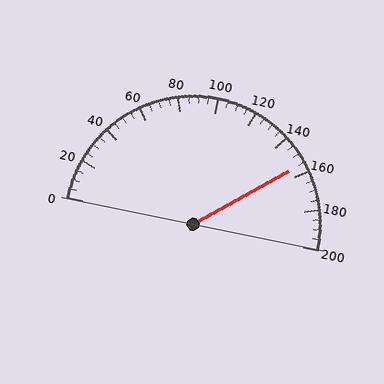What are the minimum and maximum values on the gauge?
The gauge ranges from 0 to 200.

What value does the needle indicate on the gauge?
The needle indicates approximately 155.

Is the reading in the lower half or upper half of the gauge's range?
The reading is in the upper half of the range (0 to 200).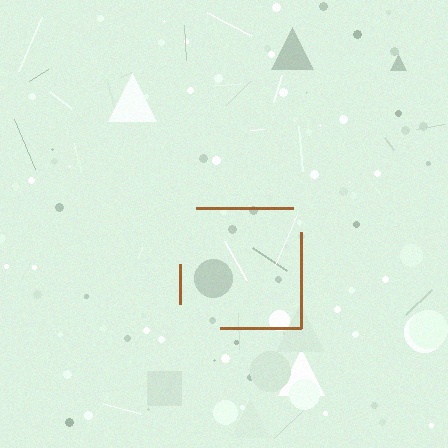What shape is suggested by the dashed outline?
The dashed outline suggests a square.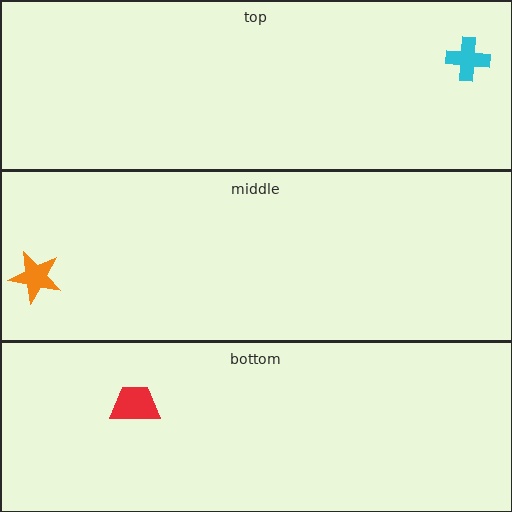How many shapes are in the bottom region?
1.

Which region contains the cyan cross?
The top region.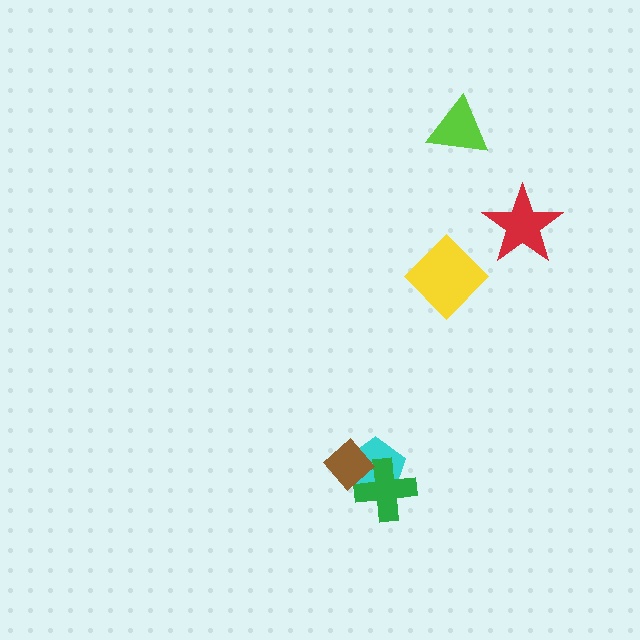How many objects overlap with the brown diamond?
2 objects overlap with the brown diamond.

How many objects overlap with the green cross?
2 objects overlap with the green cross.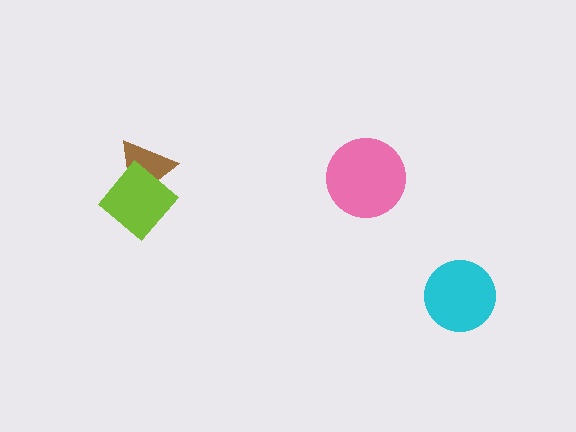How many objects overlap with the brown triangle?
1 object overlaps with the brown triangle.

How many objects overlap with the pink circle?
0 objects overlap with the pink circle.